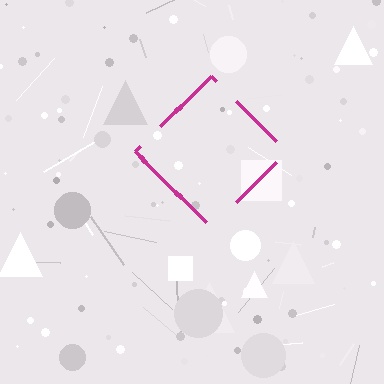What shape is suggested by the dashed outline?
The dashed outline suggests a diamond.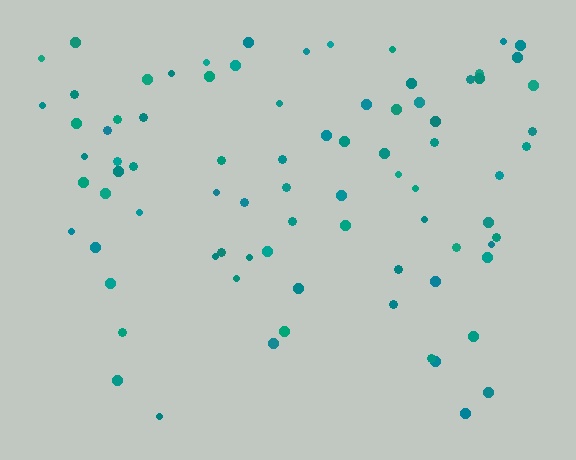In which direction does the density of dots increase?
From bottom to top, with the top side densest.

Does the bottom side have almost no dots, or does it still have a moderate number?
Still a moderate number, just noticeably fewer than the top.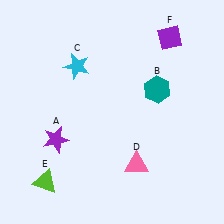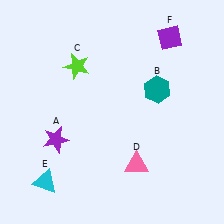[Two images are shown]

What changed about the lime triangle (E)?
In Image 1, E is lime. In Image 2, it changed to cyan.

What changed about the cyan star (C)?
In Image 1, C is cyan. In Image 2, it changed to lime.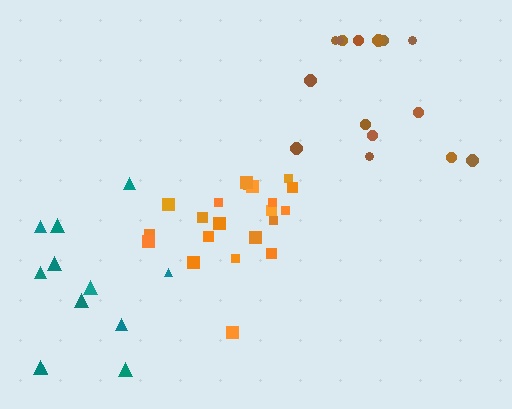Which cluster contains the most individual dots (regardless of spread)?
Orange (21).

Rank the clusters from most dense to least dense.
orange, teal, brown.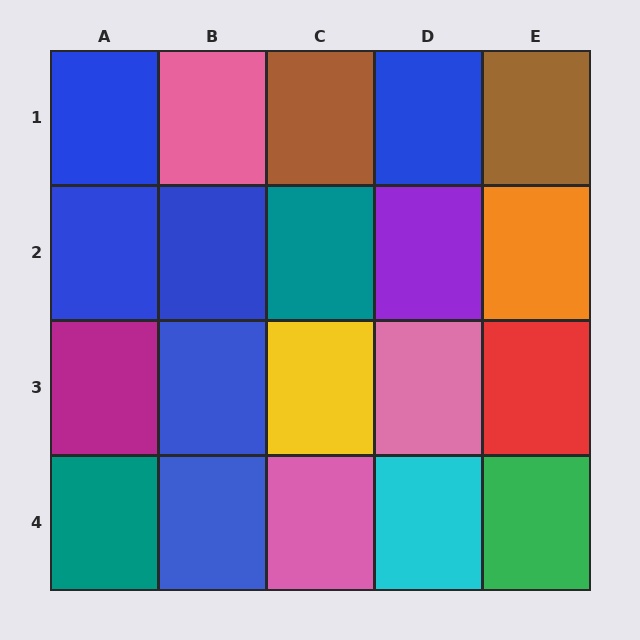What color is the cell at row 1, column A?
Blue.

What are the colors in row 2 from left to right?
Blue, blue, teal, purple, orange.